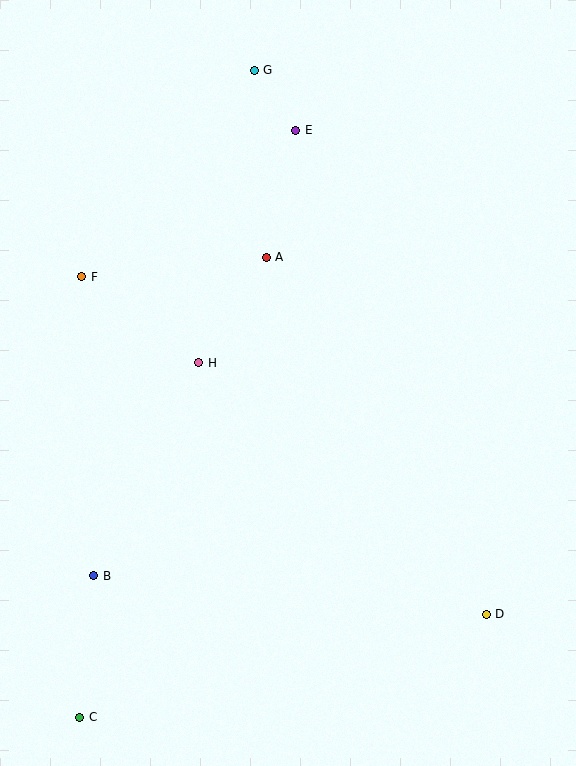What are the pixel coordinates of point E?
Point E is at (296, 130).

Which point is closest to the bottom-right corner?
Point D is closest to the bottom-right corner.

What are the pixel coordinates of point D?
Point D is at (486, 614).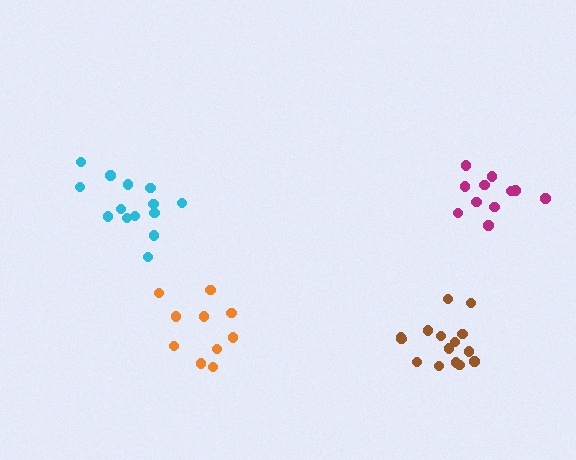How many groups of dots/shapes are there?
There are 4 groups.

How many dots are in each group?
Group 1: 11 dots, Group 2: 15 dots, Group 3: 14 dots, Group 4: 10 dots (50 total).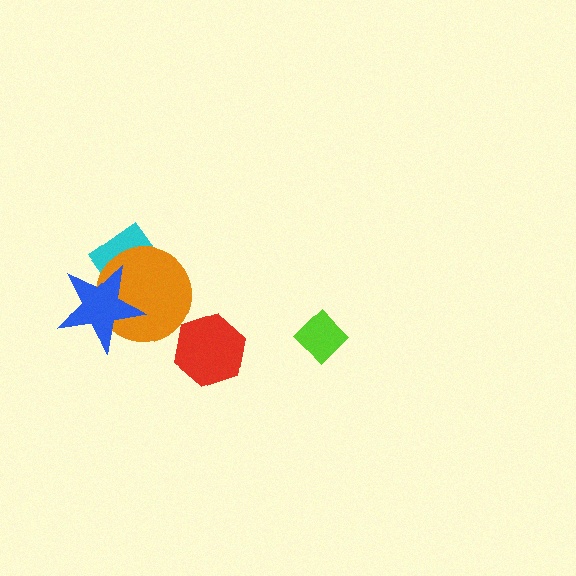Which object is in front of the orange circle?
The blue star is in front of the orange circle.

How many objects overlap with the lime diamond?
0 objects overlap with the lime diamond.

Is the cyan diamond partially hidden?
Yes, it is partially covered by another shape.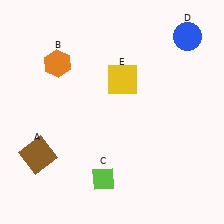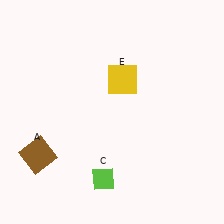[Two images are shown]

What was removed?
The orange hexagon (B), the blue circle (D) were removed in Image 2.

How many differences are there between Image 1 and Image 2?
There are 2 differences between the two images.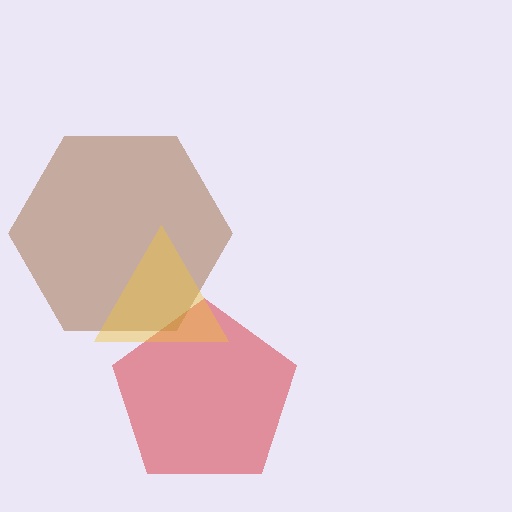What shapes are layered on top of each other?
The layered shapes are: a red pentagon, a brown hexagon, a yellow triangle.